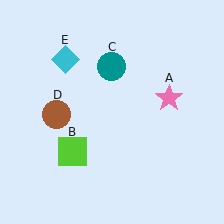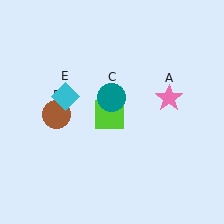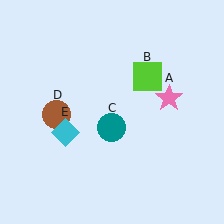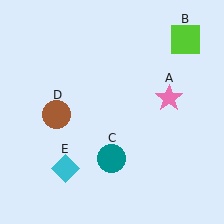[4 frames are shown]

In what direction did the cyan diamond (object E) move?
The cyan diamond (object E) moved down.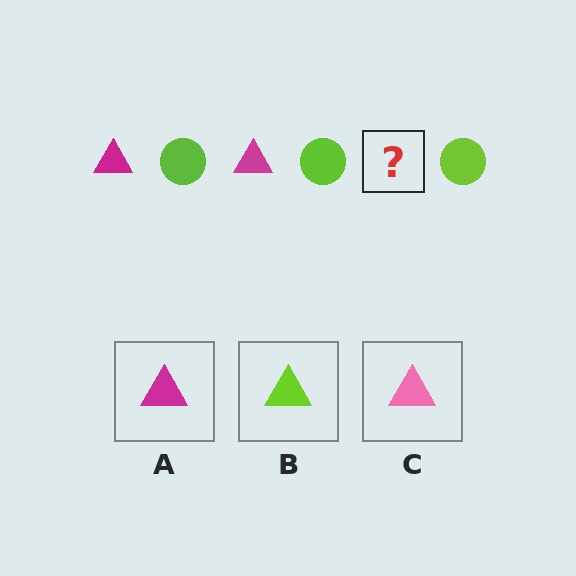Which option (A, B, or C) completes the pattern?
A.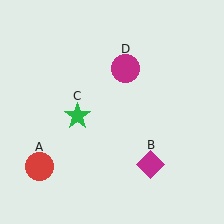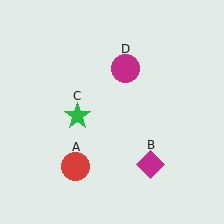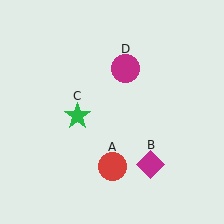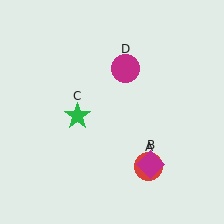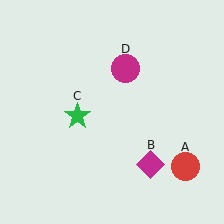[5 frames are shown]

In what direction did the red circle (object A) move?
The red circle (object A) moved right.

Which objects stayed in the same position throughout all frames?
Magenta diamond (object B) and green star (object C) and magenta circle (object D) remained stationary.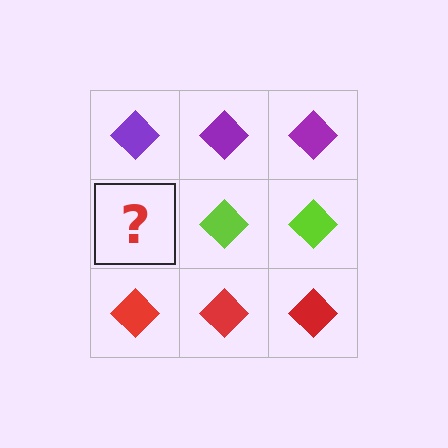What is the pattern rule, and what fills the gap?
The rule is that each row has a consistent color. The gap should be filled with a lime diamond.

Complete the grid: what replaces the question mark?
The question mark should be replaced with a lime diamond.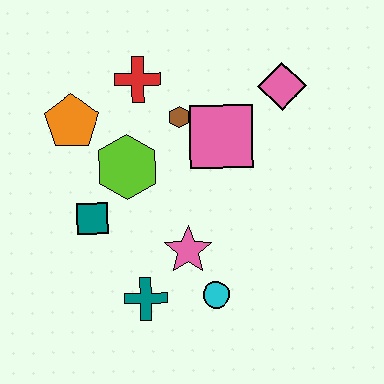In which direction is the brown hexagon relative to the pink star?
The brown hexagon is above the pink star.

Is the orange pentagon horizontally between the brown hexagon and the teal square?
No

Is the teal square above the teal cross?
Yes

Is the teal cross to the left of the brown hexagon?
Yes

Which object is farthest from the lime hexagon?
The pink diamond is farthest from the lime hexagon.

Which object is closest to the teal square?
The lime hexagon is closest to the teal square.